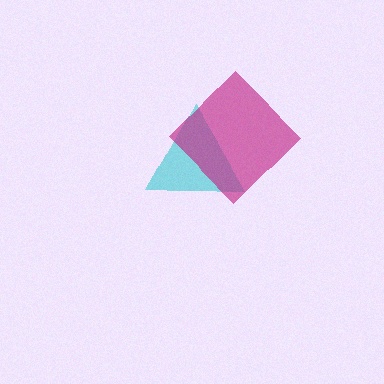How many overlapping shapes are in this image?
There are 2 overlapping shapes in the image.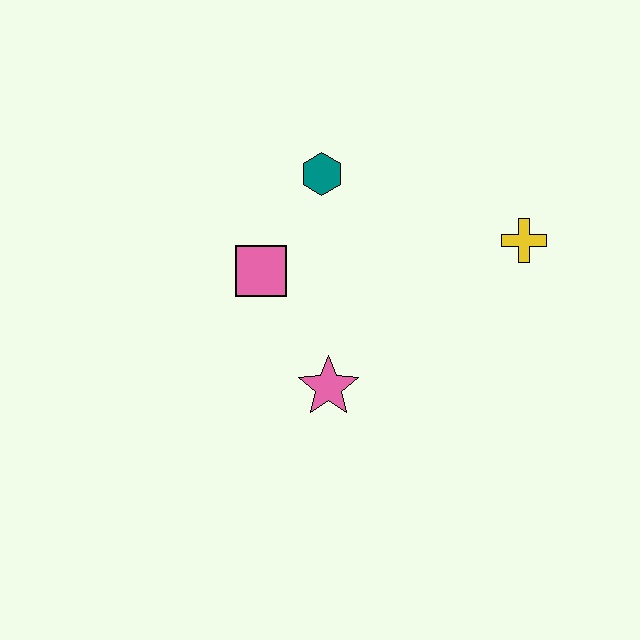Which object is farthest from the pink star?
The yellow cross is farthest from the pink star.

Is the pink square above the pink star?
Yes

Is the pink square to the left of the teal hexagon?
Yes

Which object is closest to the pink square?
The teal hexagon is closest to the pink square.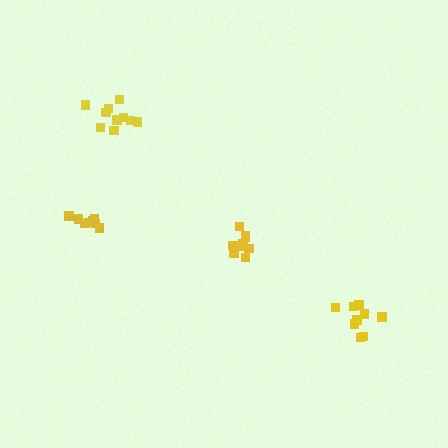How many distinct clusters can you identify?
There are 4 distinct clusters.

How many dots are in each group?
Group 1: 10 dots, Group 2: 8 dots, Group 3: 9 dots, Group 4: 10 dots (37 total).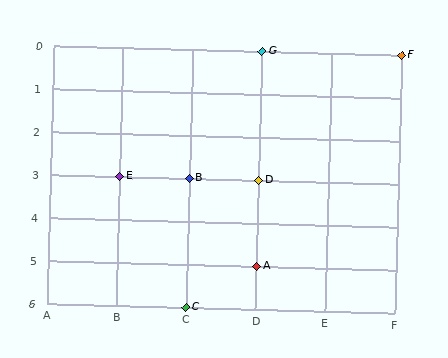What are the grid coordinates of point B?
Point B is at grid coordinates (C, 3).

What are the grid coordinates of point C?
Point C is at grid coordinates (C, 6).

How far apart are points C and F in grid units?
Points C and F are 3 columns and 6 rows apart (about 6.7 grid units diagonally).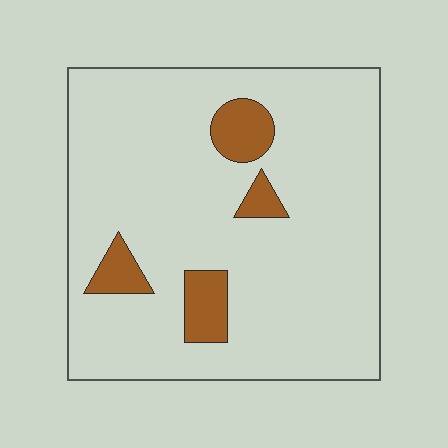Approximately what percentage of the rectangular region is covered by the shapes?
Approximately 10%.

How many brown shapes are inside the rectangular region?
4.